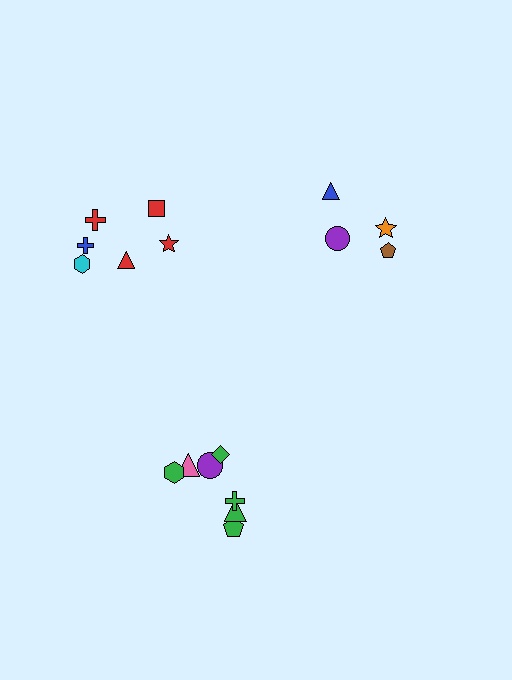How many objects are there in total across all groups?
There are 17 objects.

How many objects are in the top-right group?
There are 4 objects.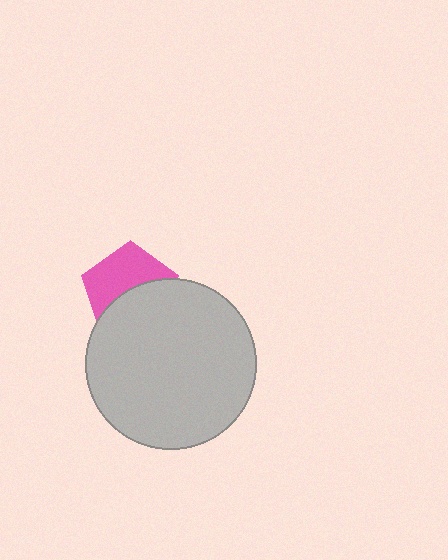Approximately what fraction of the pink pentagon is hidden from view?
Roughly 49% of the pink pentagon is hidden behind the light gray circle.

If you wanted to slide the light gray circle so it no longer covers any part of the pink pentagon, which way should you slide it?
Slide it down — that is the most direct way to separate the two shapes.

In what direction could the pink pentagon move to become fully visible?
The pink pentagon could move up. That would shift it out from behind the light gray circle entirely.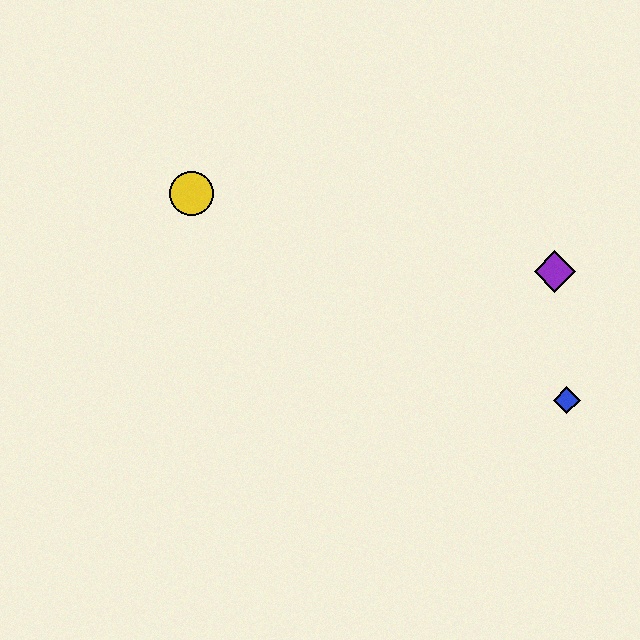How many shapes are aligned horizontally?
3 shapes (the red triangle, the green triangle, the yellow circle) are aligned horizontally.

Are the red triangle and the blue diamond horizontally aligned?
No, the red triangle is at y≈193 and the blue diamond is at y≈400.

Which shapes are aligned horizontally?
The red triangle, the green triangle, the yellow circle are aligned horizontally.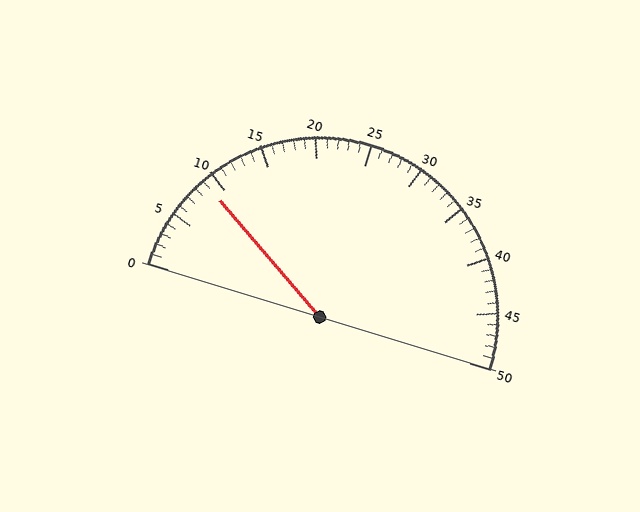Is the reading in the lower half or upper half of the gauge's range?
The reading is in the lower half of the range (0 to 50).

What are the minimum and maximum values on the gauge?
The gauge ranges from 0 to 50.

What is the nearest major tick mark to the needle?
The nearest major tick mark is 10.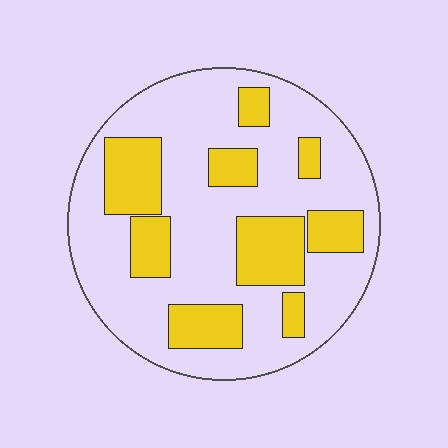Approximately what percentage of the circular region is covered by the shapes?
Approximately 30%.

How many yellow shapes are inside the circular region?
9.